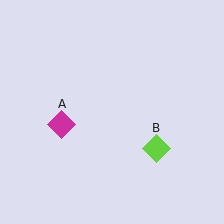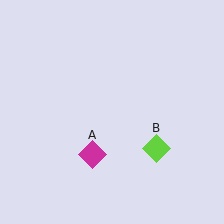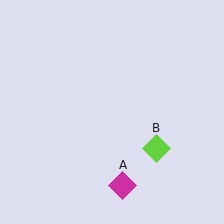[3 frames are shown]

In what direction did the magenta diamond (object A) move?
The magenta diamond (object A) moved down and to the right.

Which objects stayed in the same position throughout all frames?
Lime diamond (object B) remained stationary.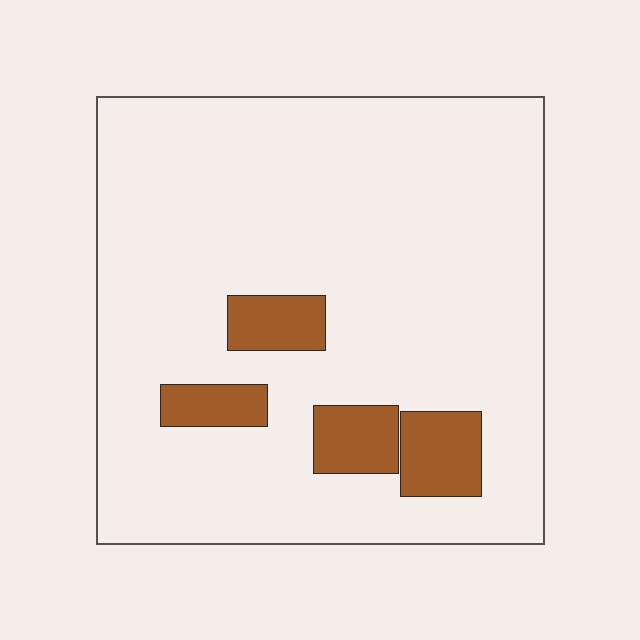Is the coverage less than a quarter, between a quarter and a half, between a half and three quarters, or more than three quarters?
Less than a quarter.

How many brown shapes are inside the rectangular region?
4.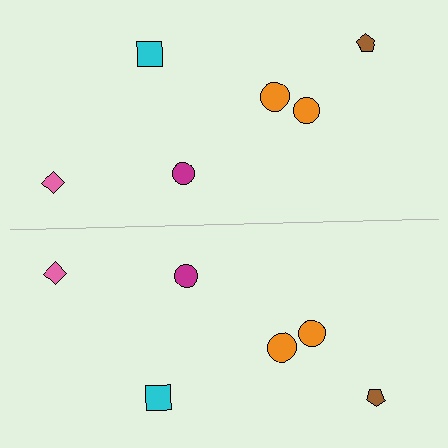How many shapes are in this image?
There are 12 shapes in this image.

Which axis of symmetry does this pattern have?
The pattern has a horizontal axis of symmetry running through the center of the image.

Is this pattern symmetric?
Yes, this pattern has bilateral (reflection) symmetry.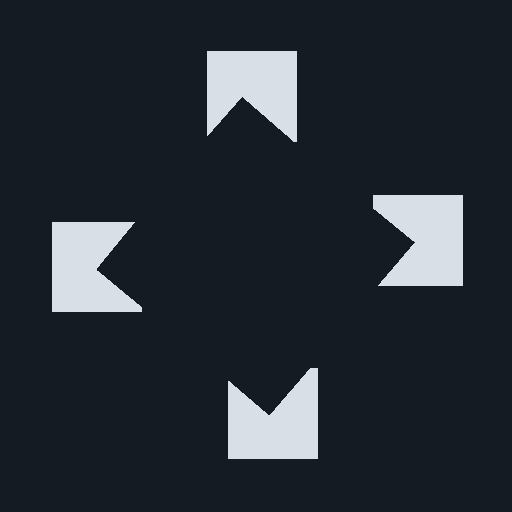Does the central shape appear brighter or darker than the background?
It typically appears slightly darker than the background, even though no actual brightness change is drawn.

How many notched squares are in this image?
There are 4 — one at each vertex of the illusory square.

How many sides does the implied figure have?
4 sides.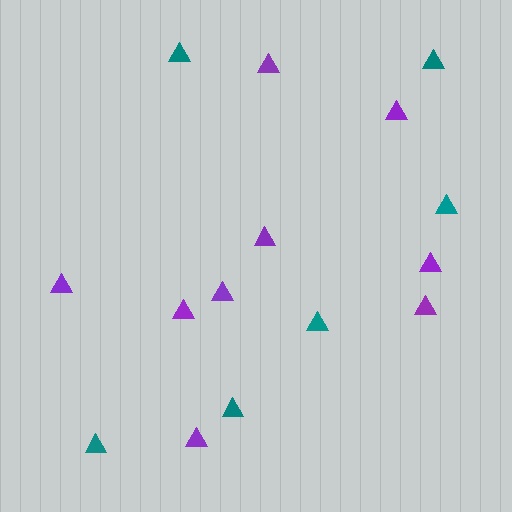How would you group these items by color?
There are 2 groups: one group of purple triangles (9) and one group of teal triangles (6).